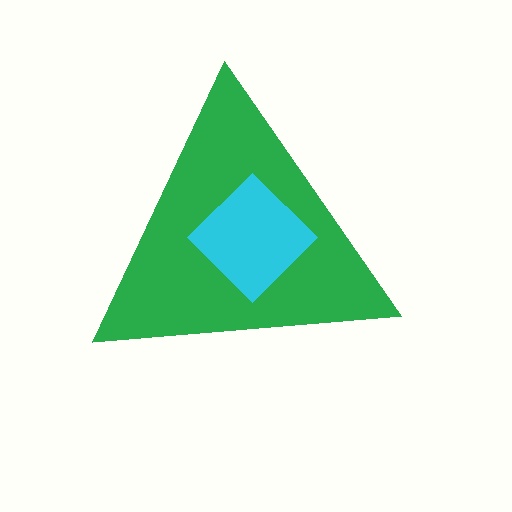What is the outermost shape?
The green triangle.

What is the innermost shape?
The cyan diamond.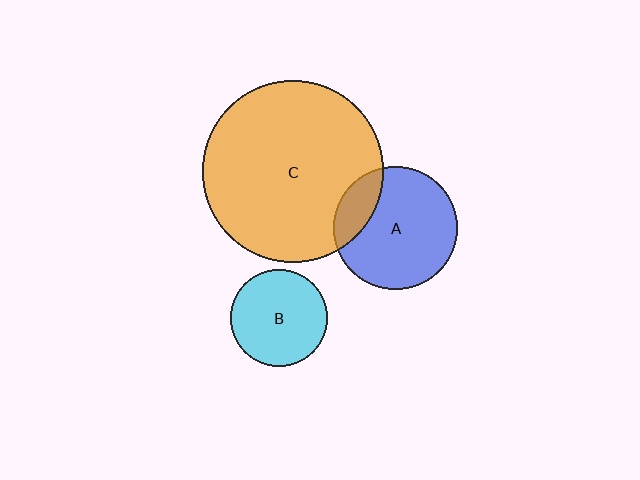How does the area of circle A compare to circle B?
Approximately 1.6 times.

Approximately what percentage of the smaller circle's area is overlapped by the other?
Approximately 20%.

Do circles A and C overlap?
Yes.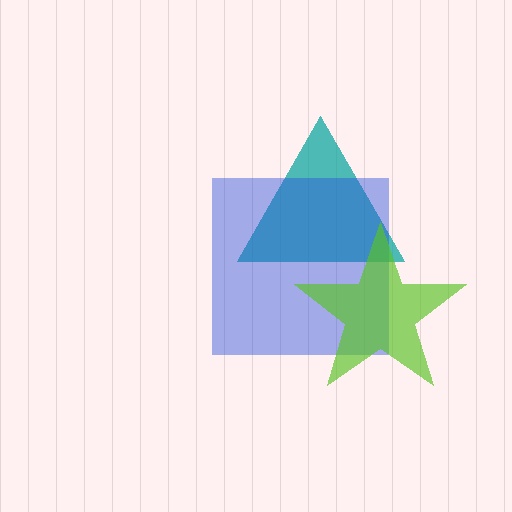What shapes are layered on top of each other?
The layered shapes are: a teal triangle, a blue square, a lime star.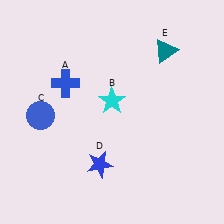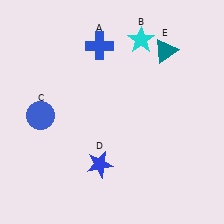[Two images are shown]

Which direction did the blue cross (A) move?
The blue cross (A) moved up.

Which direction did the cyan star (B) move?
The cyan star (B) moved up.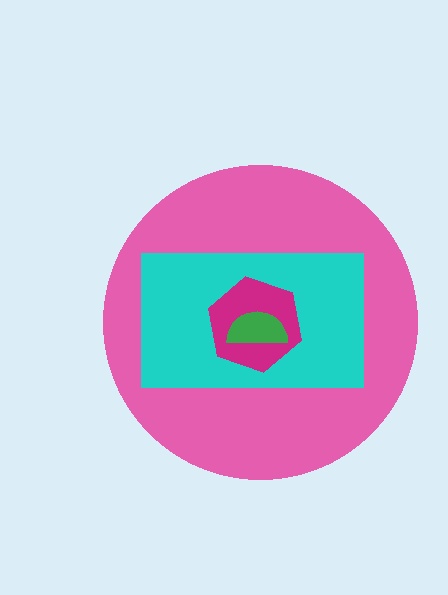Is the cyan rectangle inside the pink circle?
Yes.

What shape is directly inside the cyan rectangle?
The magenta hexagon.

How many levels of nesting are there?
4.